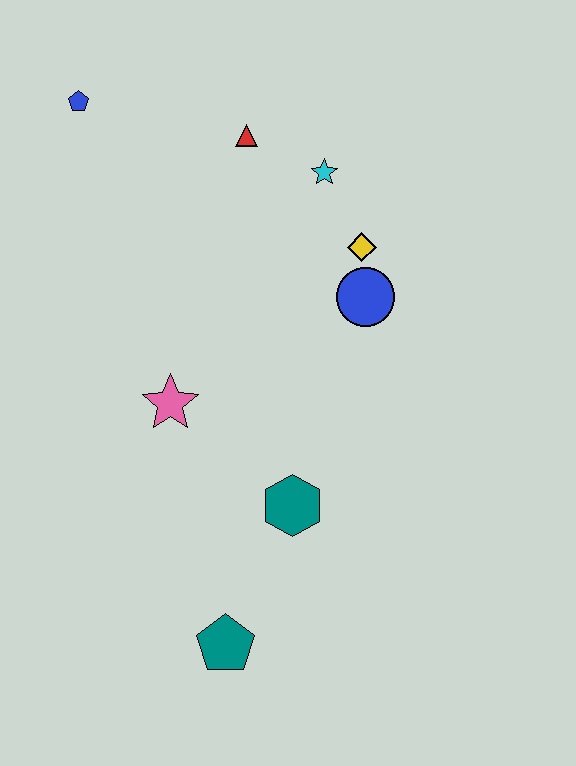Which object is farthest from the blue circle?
The teal pentagon is farthest from the blue circle.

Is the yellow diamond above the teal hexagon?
Yes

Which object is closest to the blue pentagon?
The red triangle is closest to the blue pentagon.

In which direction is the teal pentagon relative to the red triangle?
The teal pentagon is below the red triangle.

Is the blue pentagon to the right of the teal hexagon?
No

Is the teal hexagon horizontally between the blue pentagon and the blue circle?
Yes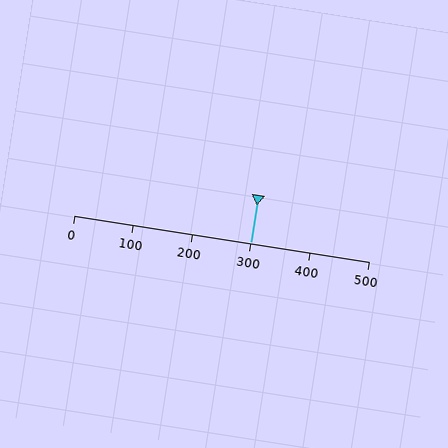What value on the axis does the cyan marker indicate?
The marker indicates approximately 300.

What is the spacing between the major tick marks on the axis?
The major ticks are spaced 100 apart.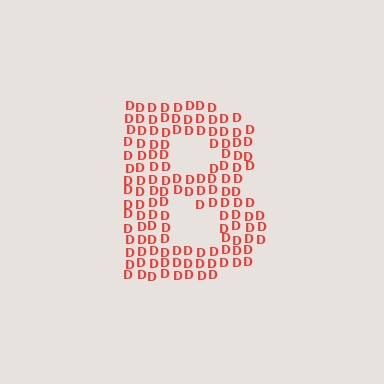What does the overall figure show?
The overall figure shows the letter B.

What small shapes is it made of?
It is made of small letter D's.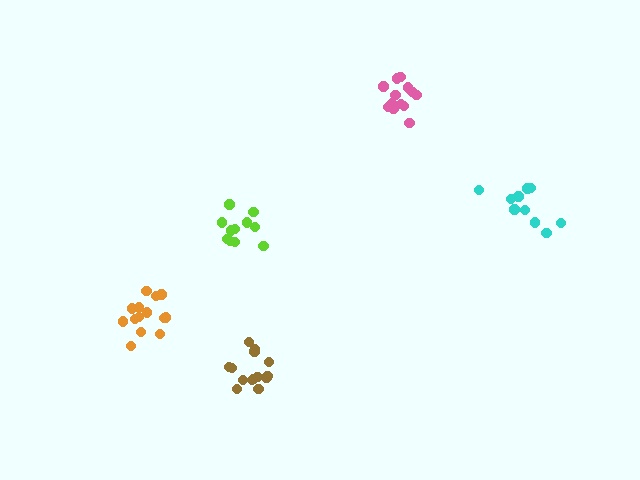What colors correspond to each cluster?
The clusters are colored: lime, brown, pink, orange, cyan.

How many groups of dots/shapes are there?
There are 5 groups.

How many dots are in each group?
Group 1: 11 dots, Group 2: 14 dots, Group 3: 14 dots, Group 4: 14 dots, Group 5: 10 dots (63 total).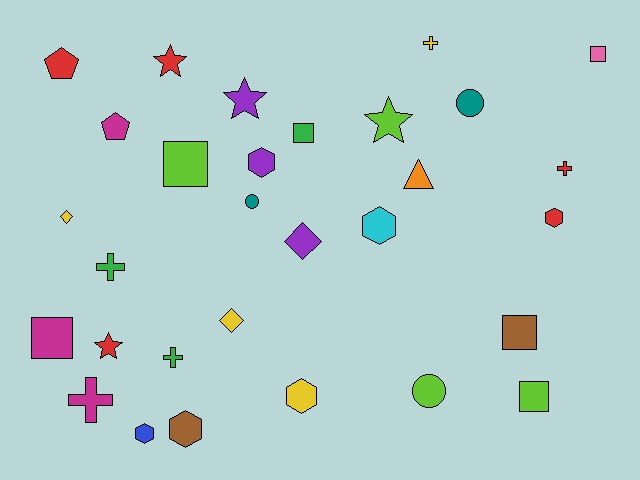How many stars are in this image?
There are 4 stars.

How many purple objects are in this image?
There are 3 purple objects.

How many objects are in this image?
There are 30 objects.